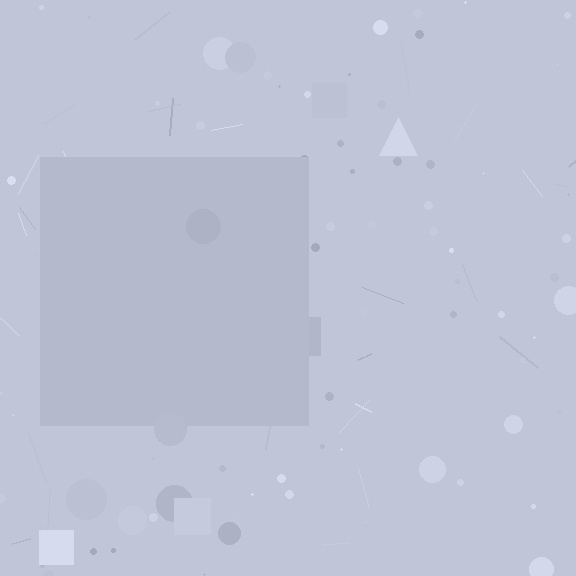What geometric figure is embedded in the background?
A square is embedded in the background.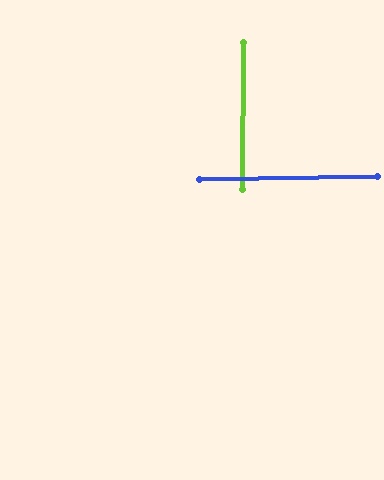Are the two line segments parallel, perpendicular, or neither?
Perpendicular — they meet at approximately 89°.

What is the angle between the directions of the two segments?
Approximately 89 degrees.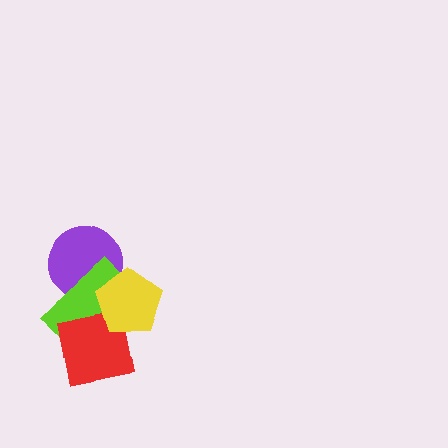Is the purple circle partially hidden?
Yes, it is partially covered by another shape.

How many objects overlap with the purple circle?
2 objects overlap with the purple circle.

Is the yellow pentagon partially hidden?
No, no other shape covers it.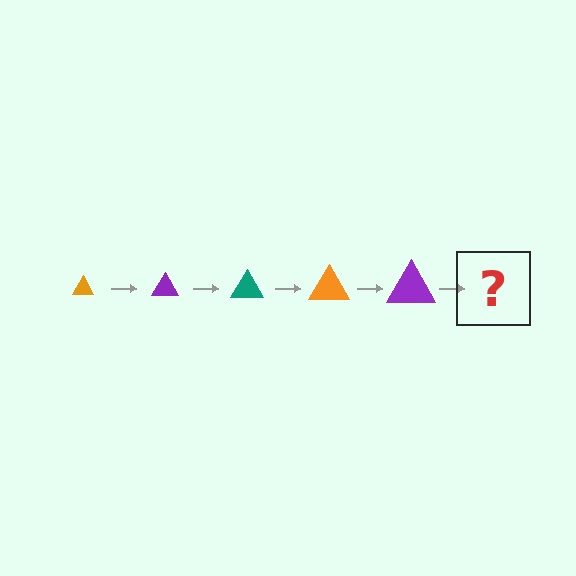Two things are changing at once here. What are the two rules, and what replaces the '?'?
The two rules are that the triangle grows larger each step and the color cycles through orange, purple, and teal. The '?' should be a teal triangle, larger than the previous one.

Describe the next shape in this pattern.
It should be a teal triangle, larger than the previous one.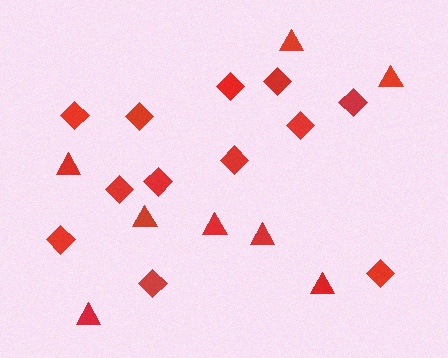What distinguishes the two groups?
There are 2 groups: one group of diamonds (12) and one group of triangles (8).